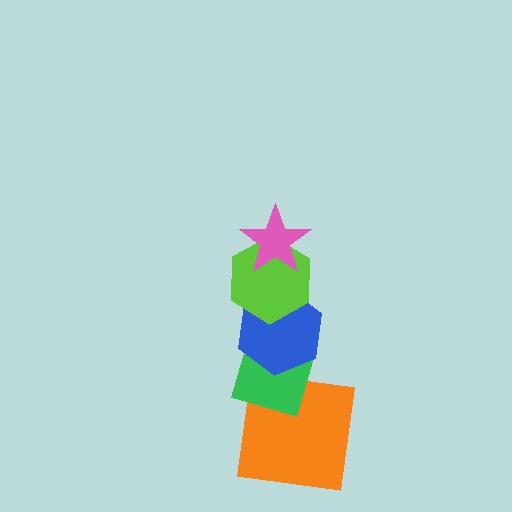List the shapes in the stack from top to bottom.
From top to bottom: the pink star, the lime hexagon, the blue hexagon, the green diamond, the orange square.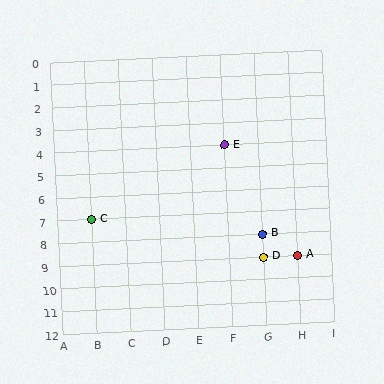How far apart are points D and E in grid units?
Points D and E are 1 column and 5 rows apart (about 5.1 grid units diagonally).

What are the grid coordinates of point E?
Point E is at grid coordinates (F, 4).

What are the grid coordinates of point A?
Point A is at grid coordinates (H, 9).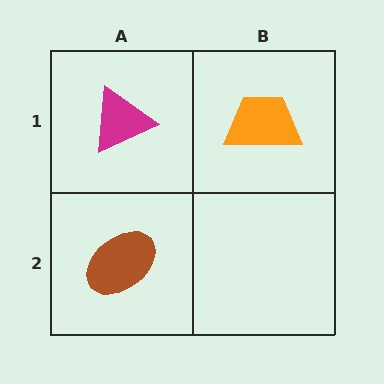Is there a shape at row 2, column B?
No, that cell is empty.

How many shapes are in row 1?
2 shapes.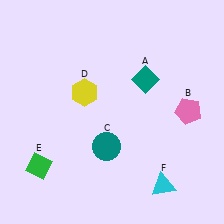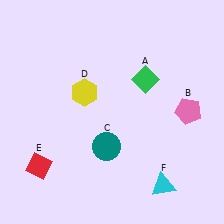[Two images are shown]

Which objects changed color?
A changed from teal to green. E changed from green to red.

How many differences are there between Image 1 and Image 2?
There are 2 differences between the two images.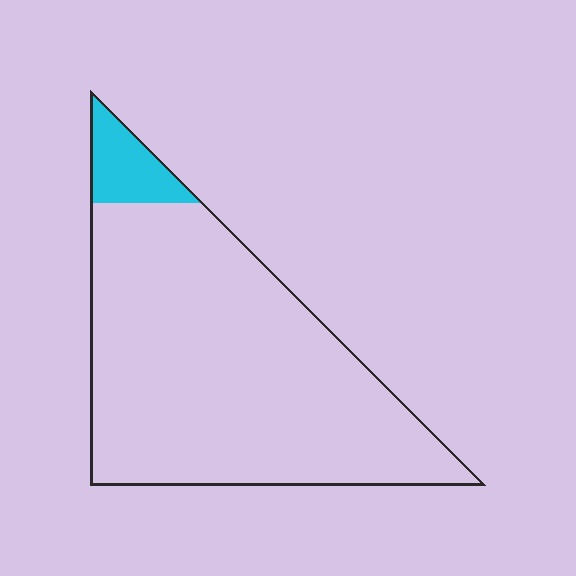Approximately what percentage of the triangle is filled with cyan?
Approximately 10%.